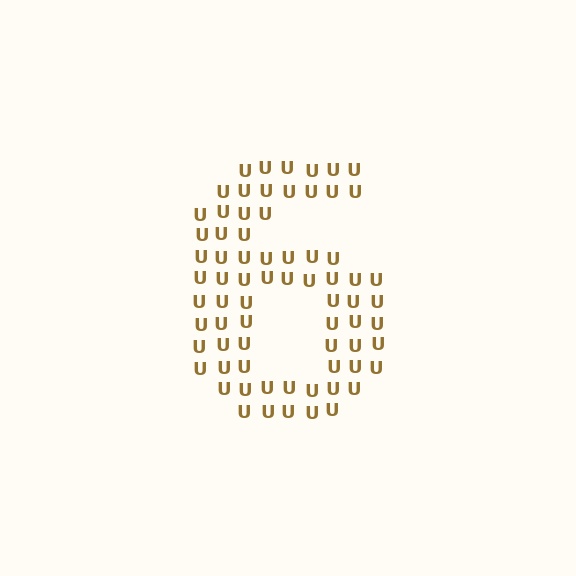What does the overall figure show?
The overall figure shows the digit 6.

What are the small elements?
The small elements are letter U's.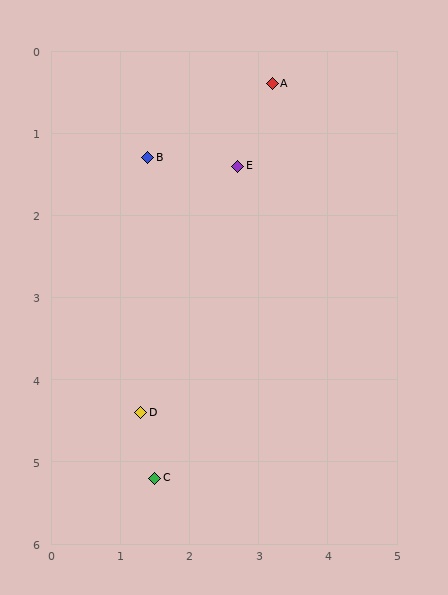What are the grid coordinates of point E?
Point E is at approximately (2.7, 1.4).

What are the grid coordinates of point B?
Point B is at approximately (1.4, 1.3).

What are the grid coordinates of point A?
Point A is at approximately (3.2, 0.4).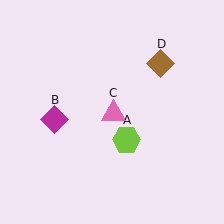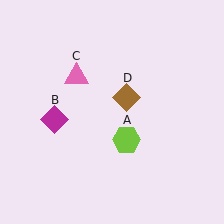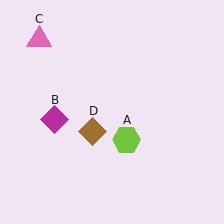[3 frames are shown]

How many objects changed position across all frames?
2 objects changed position: pink triangle (object C), brown diamond (object D).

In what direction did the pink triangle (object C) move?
The pink triangle (object C) moved up and to the left.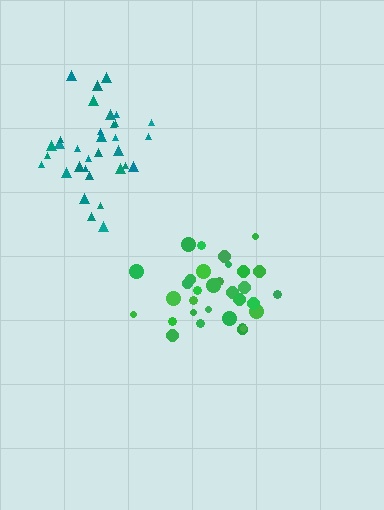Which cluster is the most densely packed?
Green.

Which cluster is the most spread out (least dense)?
Teal.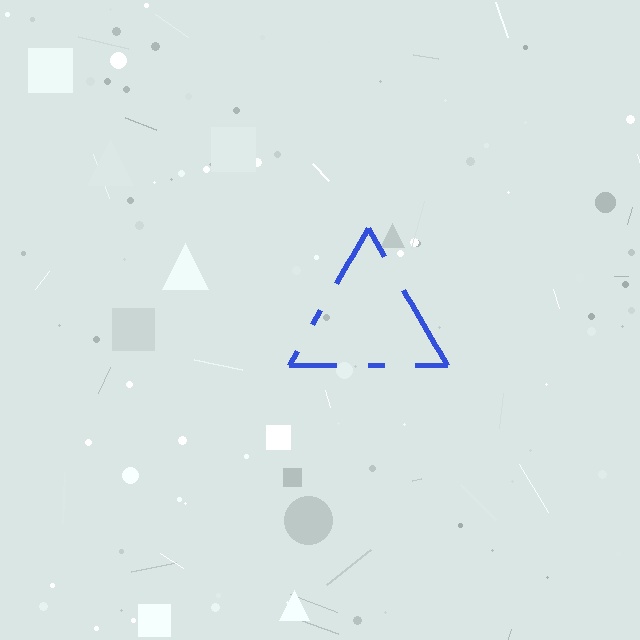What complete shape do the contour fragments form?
The contour fragments form a triangle.